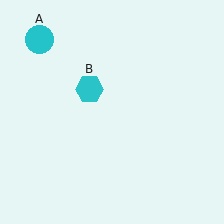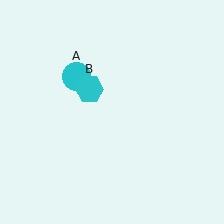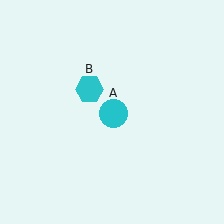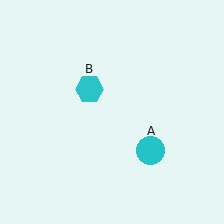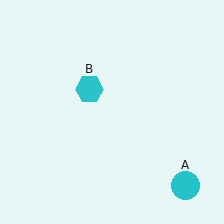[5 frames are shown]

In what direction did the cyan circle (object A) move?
The cyan circle (object A) moved down and to the right.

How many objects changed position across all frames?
1 object changed position: cyan circle (object A).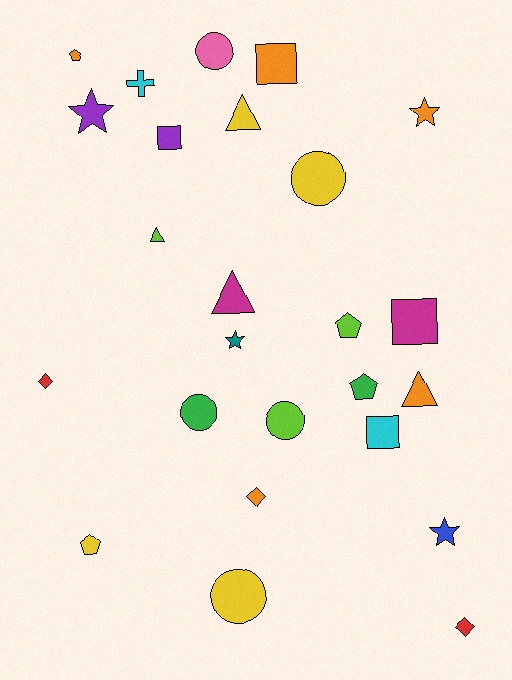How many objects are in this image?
There are 25 objects.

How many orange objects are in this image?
There are 5 orange objects.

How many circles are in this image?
There are 5 circles.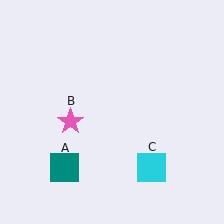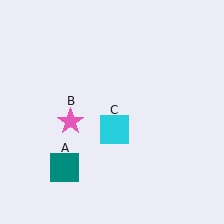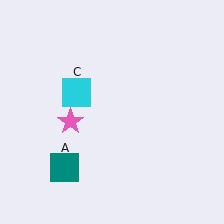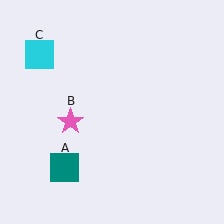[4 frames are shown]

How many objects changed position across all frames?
1 object changed position: cyan square (object C).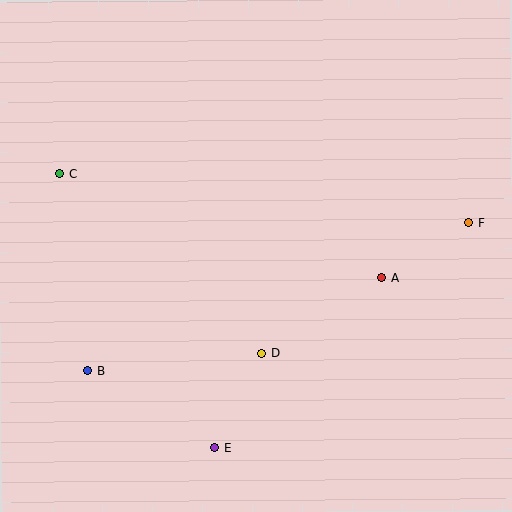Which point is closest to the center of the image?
Point D at (261, 353) is closest to the center.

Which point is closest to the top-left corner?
Point C is closest to the top-left corner.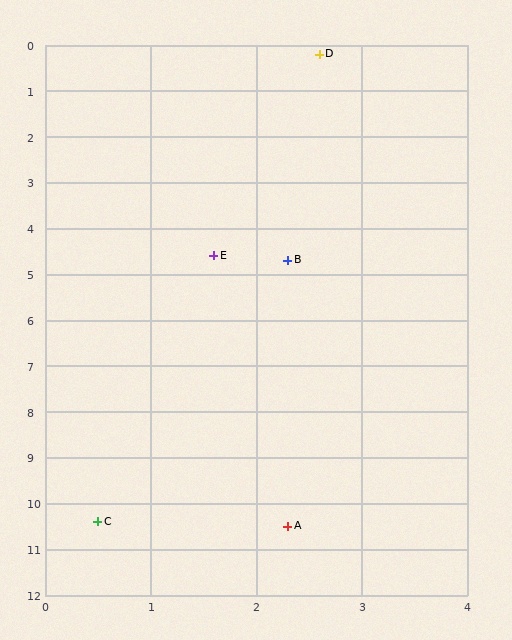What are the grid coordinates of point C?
Point C is at approximately (0.5, 10.4).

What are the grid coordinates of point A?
Point A is at approximately (2.3, 10.5).